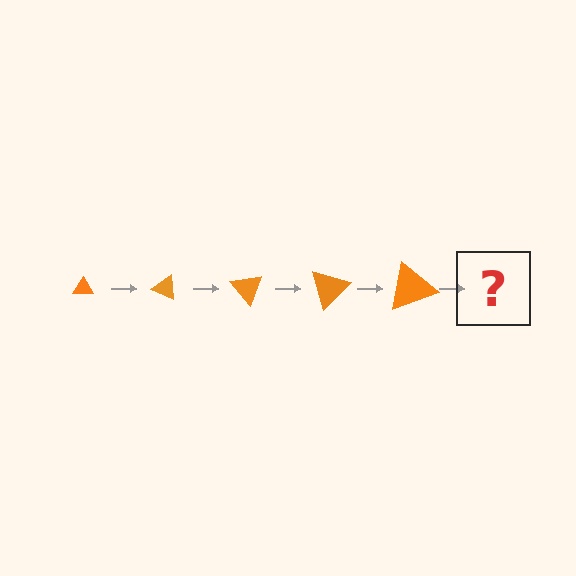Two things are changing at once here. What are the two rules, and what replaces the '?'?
The two rules are that the triangle grows larger each step and it rotates 25 degrees each step. The '?' should be a triangle, larger than the previous one and rotated 125 degrees from the start.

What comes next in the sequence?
The next element should be a triangle, larger than the previous one and rotated 125 degrees from the start.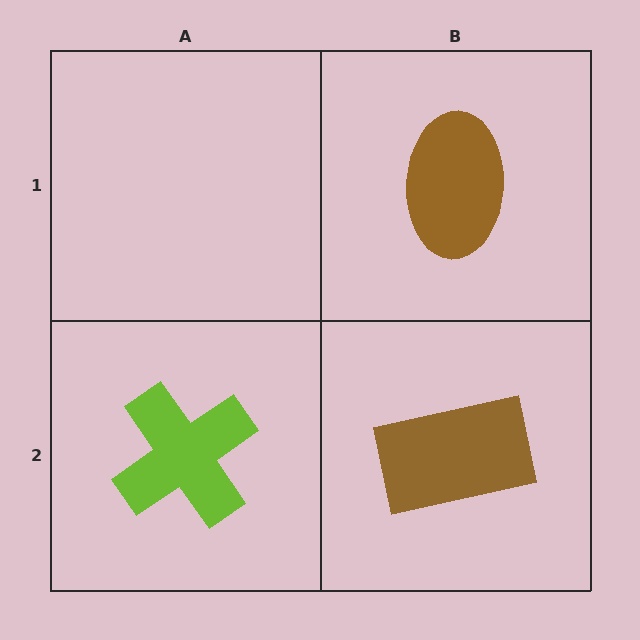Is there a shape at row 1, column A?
No, that cell is empty.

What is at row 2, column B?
A brown rectangle.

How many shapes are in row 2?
2 shapes.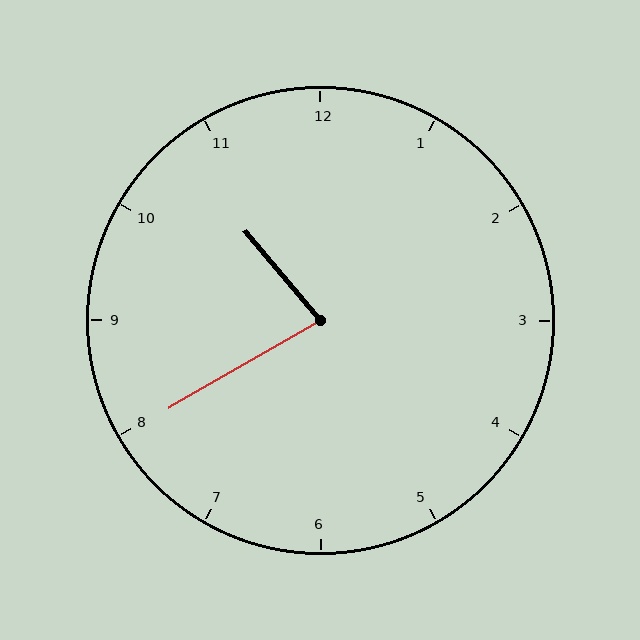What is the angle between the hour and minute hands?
Approximately 80 degrees.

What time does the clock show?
10:40.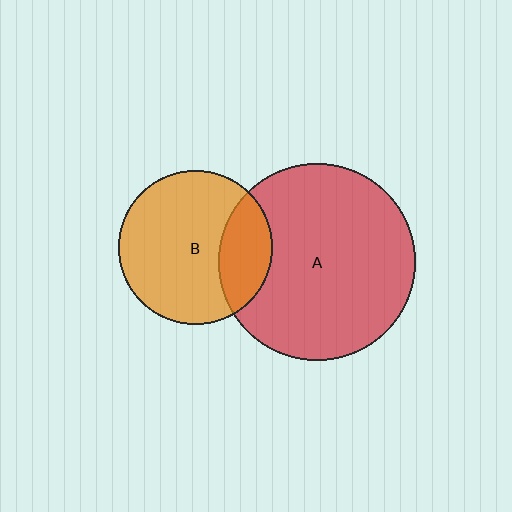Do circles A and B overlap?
Yes.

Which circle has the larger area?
Circle A (red).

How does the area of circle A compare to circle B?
Approximately 1.6 times.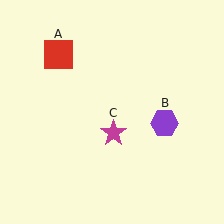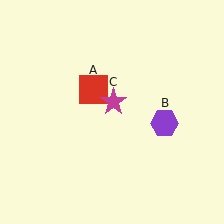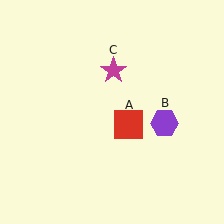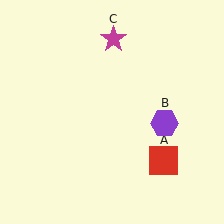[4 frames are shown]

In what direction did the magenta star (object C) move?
The magenta star (object C) moved up.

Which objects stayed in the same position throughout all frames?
Purple hexagon (object B) remained stationary.